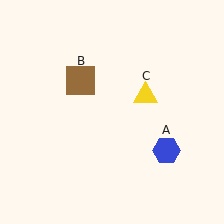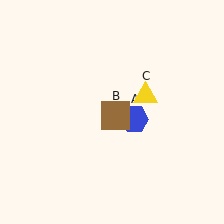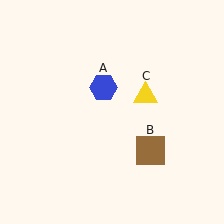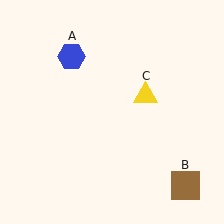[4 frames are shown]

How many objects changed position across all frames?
2 objects changed position: blue hexagon (object A), brown square (object B).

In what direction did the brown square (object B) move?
The brown square (object B) moved down and to the right.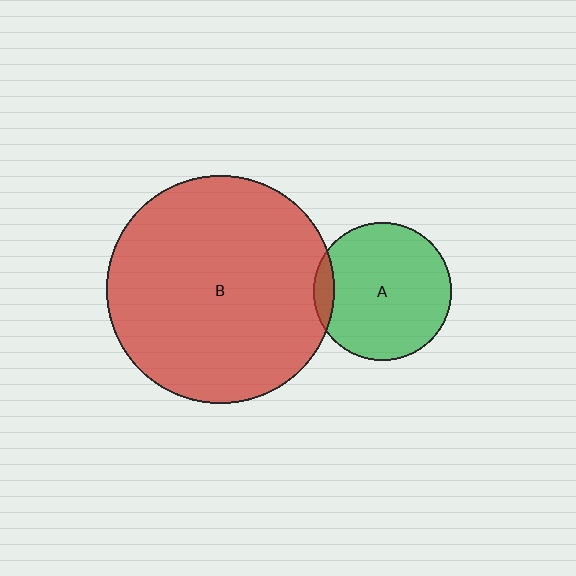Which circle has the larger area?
Circle B (red).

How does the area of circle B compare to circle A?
Approximately 2.7 times.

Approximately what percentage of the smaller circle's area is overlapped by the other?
Approximately 10%.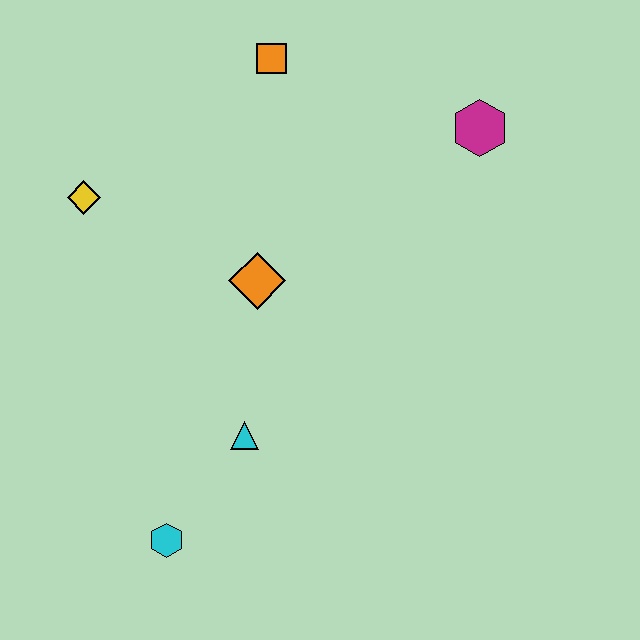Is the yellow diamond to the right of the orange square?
No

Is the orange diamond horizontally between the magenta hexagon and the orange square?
No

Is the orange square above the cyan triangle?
Yes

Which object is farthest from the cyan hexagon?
The magenta hexagon is farthest from the cyan hexagon.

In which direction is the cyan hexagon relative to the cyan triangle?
The cyan hexagon is below the cyan triangle.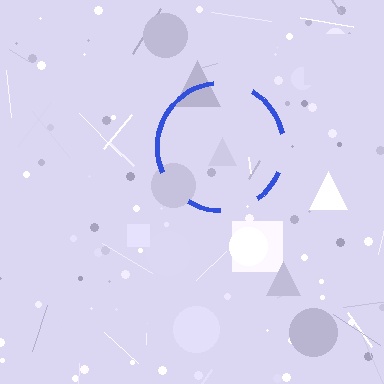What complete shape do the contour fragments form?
The contour fragments form a circle.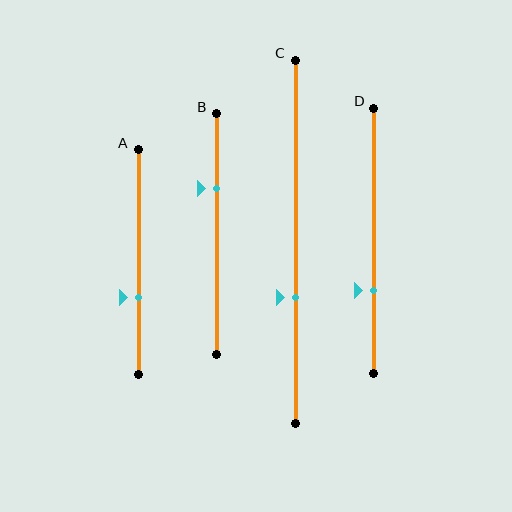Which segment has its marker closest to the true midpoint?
Segment C has its marker closest to the true midpoint.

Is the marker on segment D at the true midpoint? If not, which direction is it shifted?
No, the marker on segment D is shifted downward by about 19% of the segment length.